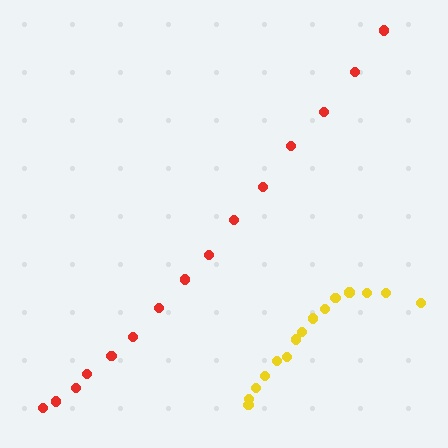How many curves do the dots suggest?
There are 2 distinct paths.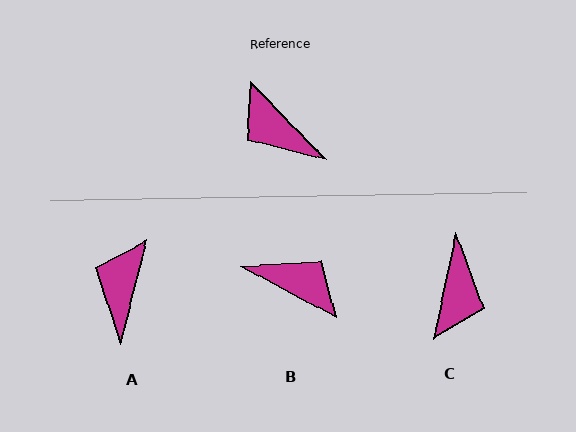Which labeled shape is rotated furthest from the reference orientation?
B, about 163 degrees away.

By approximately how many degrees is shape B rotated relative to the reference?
Approximately 163 degrees clockwise.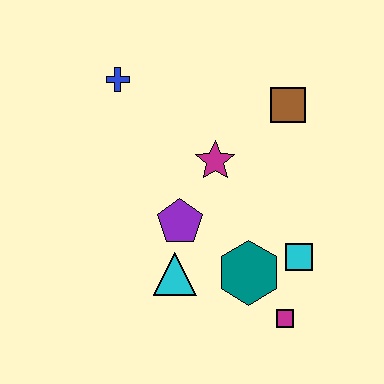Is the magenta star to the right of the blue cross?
Yes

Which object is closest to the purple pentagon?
The cyan triangle is closest to the purple pentagon.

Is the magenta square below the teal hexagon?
Yes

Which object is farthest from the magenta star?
The magenta square is farthest from the magenta star.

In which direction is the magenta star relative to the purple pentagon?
The magenta star is above the purple pentagon.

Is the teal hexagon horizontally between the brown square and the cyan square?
No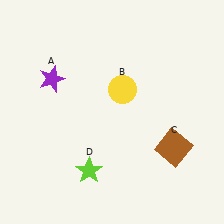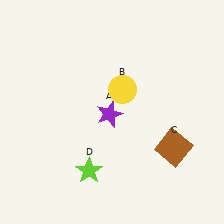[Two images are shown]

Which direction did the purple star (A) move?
The purple star (A) moved right.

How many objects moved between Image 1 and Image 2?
1 object moved between the two images.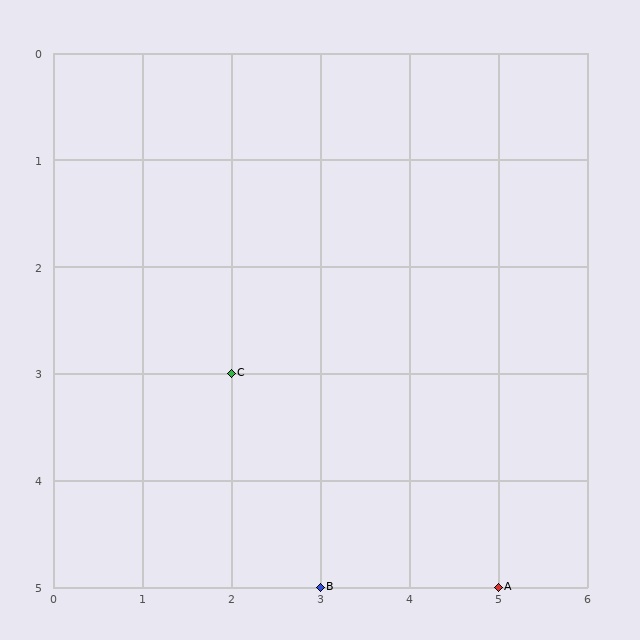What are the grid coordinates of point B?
Point B is at grid coordinates (3, 5).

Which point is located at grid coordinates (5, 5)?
Point A is at (5, 5).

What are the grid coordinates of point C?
Point C is at grid coordinates (2, 3).